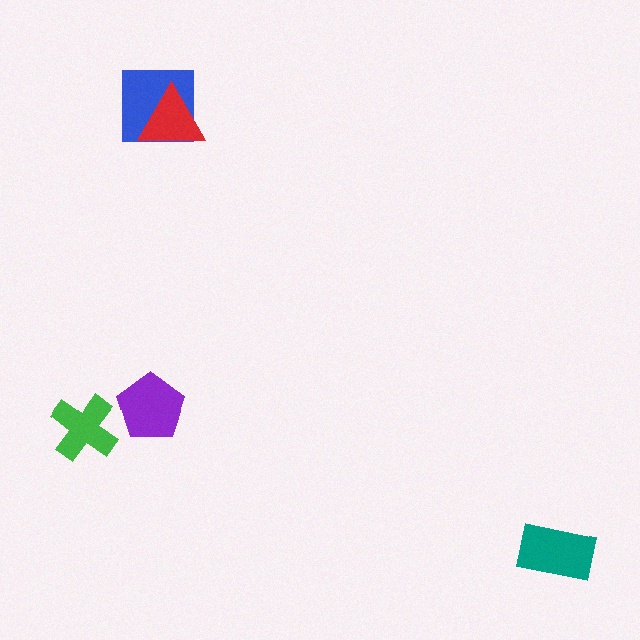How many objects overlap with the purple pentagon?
0 objects overlap with the purple pentagon.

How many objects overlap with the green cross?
0 objects overlap with the green cross.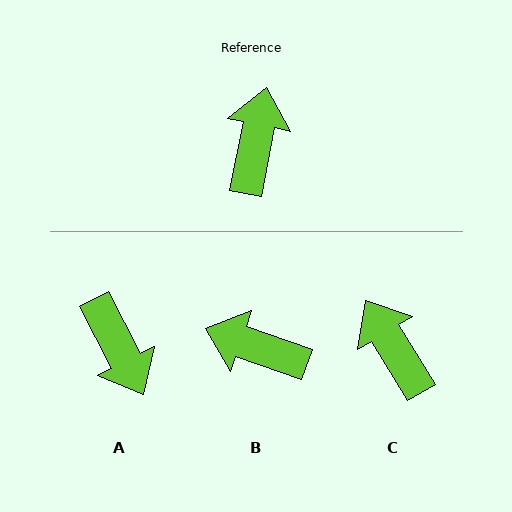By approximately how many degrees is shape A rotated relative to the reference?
Approximately 142 degrees clockwise.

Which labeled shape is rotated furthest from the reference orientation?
A, about 142 degrees away.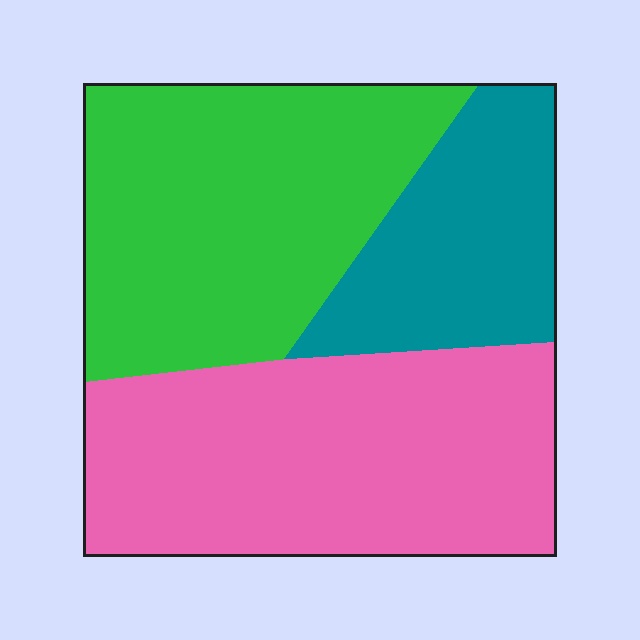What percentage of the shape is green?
Green covers about 40% of the shape.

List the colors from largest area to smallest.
From largest to smallest: pink, green, teal.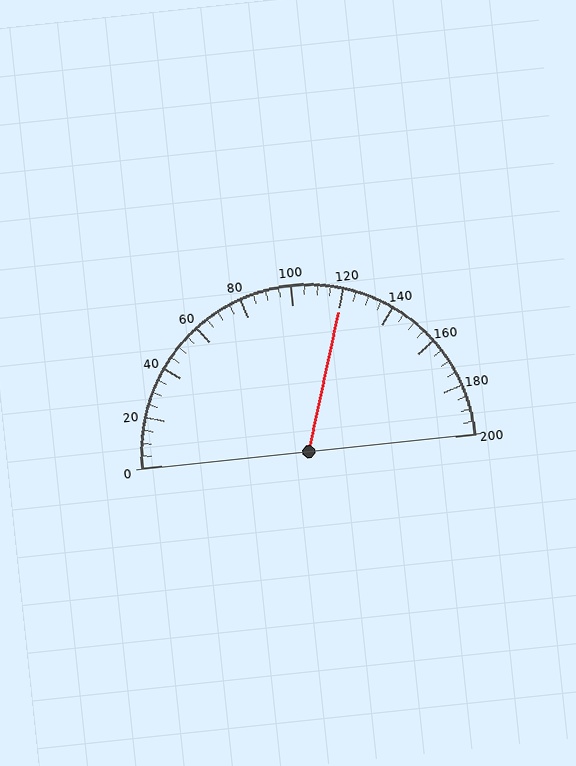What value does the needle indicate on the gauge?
The needle indicates approximately 120.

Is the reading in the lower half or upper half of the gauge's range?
The reading is in the upper half of the range (0 to 200).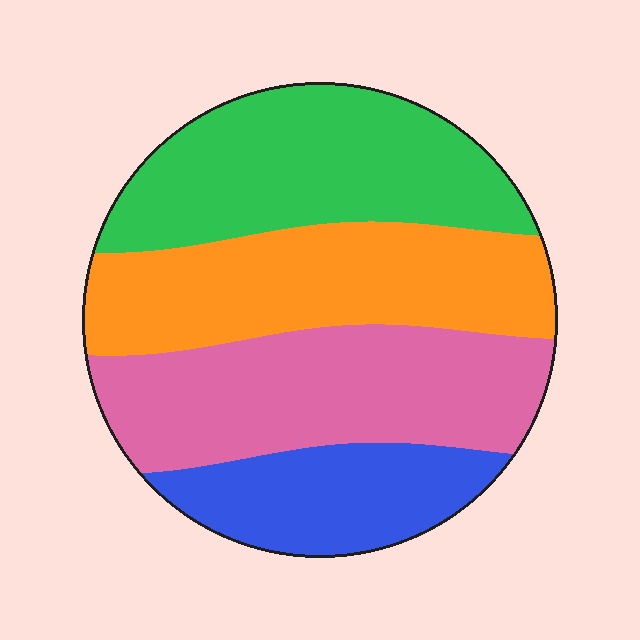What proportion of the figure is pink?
Pink covers 29% of the figure.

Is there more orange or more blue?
Orange.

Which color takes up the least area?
Blue, at roughly 15%.